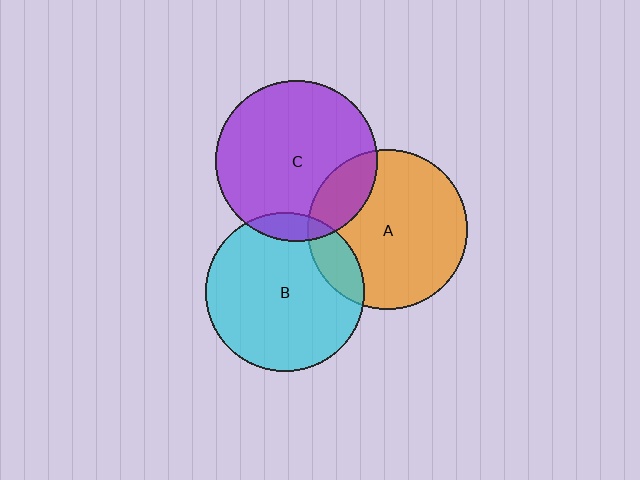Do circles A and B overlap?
Yes.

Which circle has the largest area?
Circle C (purple).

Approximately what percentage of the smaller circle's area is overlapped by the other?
Approximately 15%.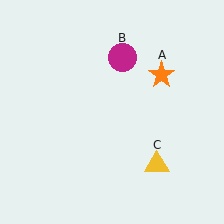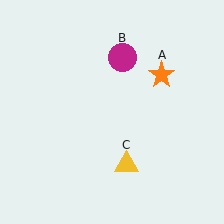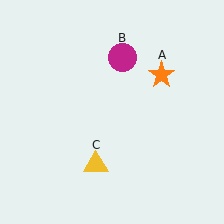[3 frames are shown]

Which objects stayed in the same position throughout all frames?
Orange star (object A) and magenta circle (object B) remained stationary.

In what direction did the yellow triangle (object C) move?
The yellow triangle (object C) moved left.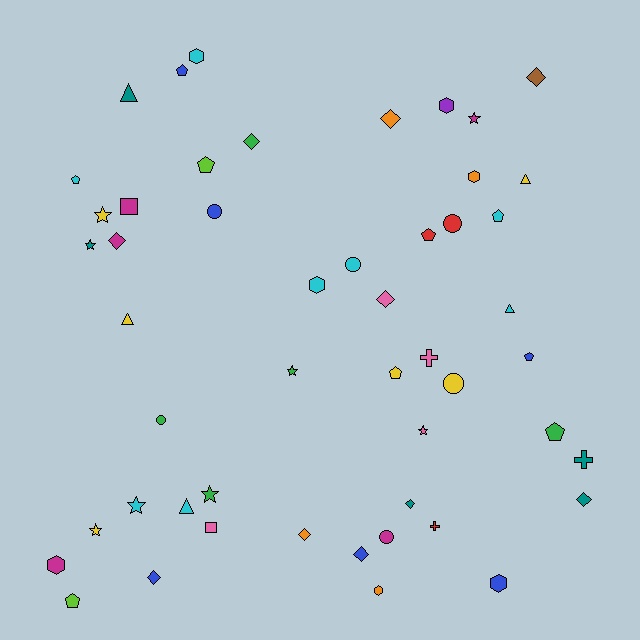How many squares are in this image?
There are 2 squares.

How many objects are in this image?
There are 50 objects.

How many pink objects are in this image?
There are 4 pink objects.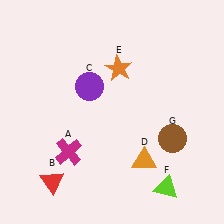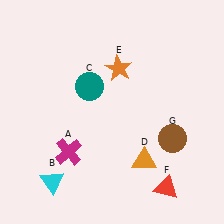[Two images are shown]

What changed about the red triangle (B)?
In Image 1, B is red. In Image 2, it changed to cyan.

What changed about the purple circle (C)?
In Image 1, C is purple. In Image 2, it changed to teal.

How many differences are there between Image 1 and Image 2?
There are 3 differences between the two images.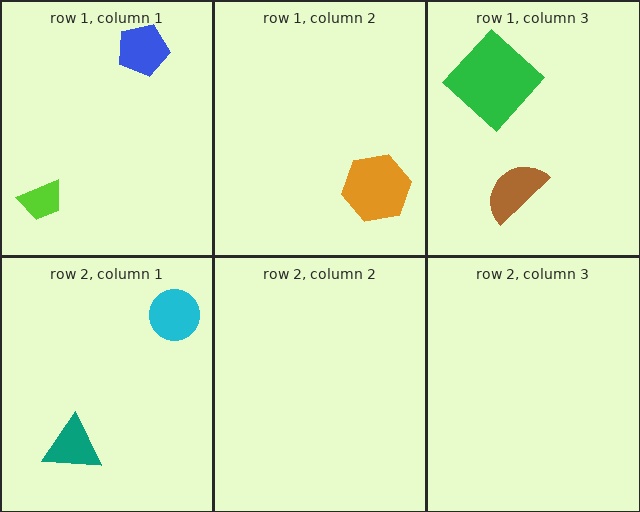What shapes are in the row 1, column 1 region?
The lime trapezoid, the blue pentagon.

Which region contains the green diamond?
The row 1, column 3 region.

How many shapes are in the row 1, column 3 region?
2.